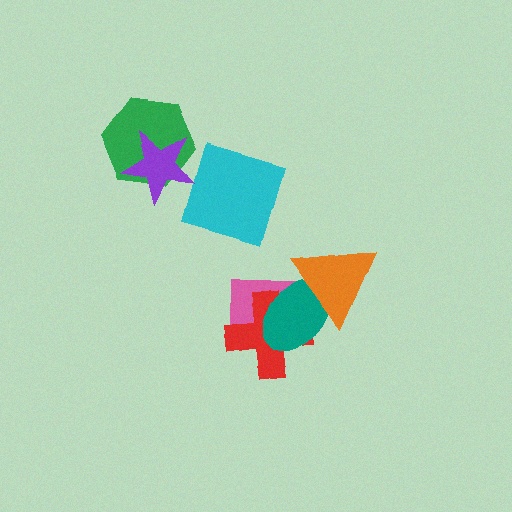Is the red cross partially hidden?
Yes, it is partially covered by another shape.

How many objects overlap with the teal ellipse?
3 objects overlap with the teal ellipse.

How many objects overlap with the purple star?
1 object overlaps with the purple star.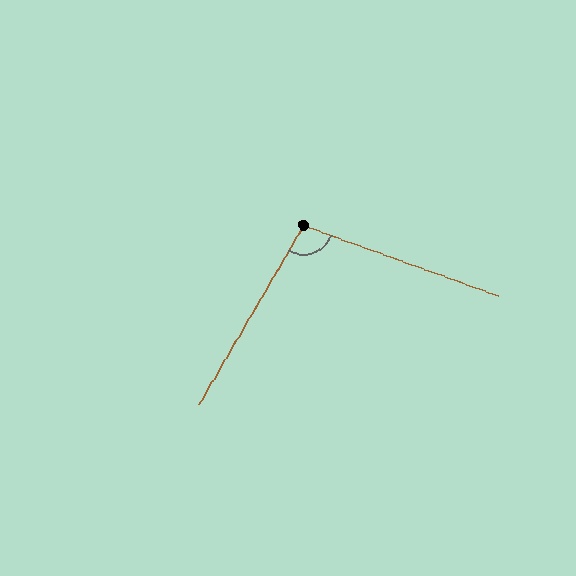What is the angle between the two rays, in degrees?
Approximately 100 degrees.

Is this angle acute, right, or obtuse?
It is obtuse.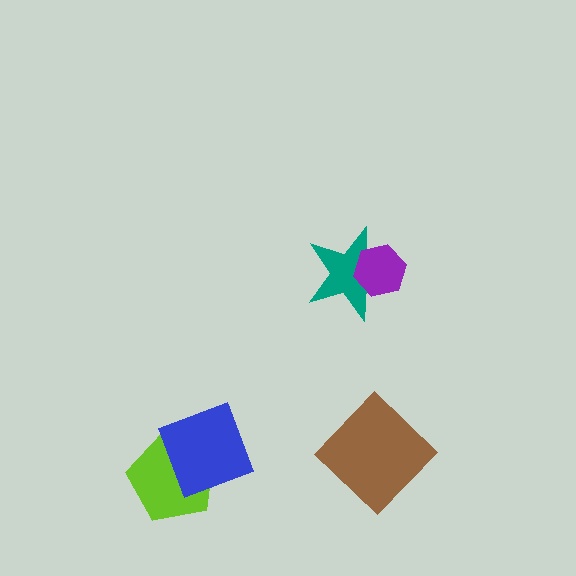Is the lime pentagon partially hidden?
Yes, it is partially covered by another shape.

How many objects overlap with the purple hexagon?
1 object overlaps with the purple hexagon.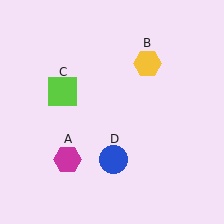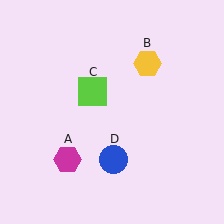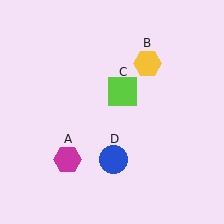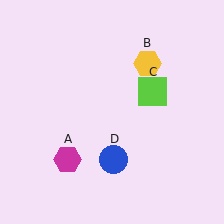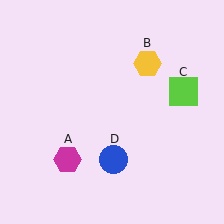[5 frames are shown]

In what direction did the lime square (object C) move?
The lime square (object C) moved right.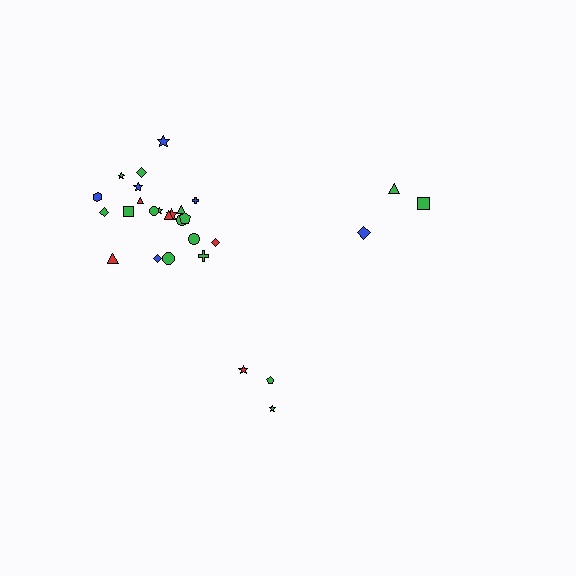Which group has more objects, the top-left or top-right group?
The top-left group.